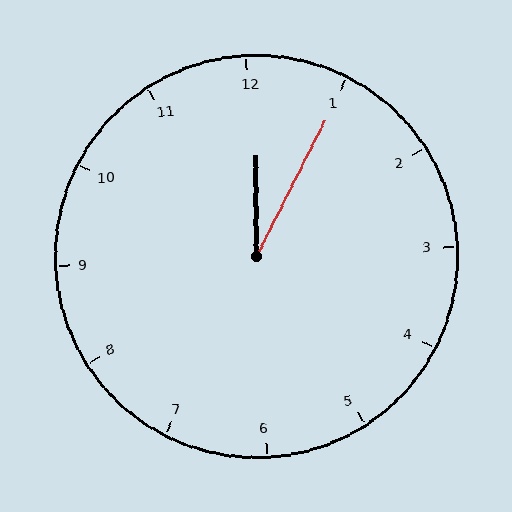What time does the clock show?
12:05.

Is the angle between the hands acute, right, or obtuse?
It is acute.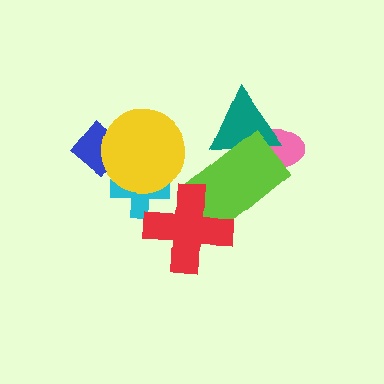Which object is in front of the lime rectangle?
The red cross is in front of the lime rectangle.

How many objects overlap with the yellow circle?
2 objects overlap with the yellow circle.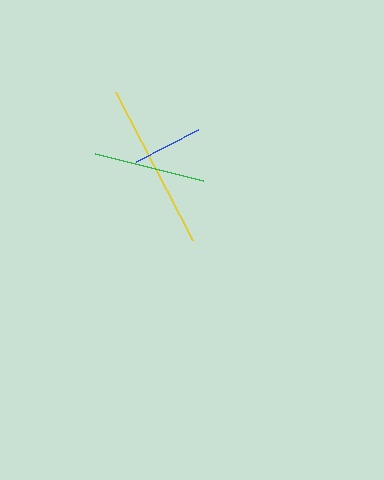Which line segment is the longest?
The yellow line is the longest at approximately 166 pixels.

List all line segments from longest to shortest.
From longest to shortest: yellow, green, blue.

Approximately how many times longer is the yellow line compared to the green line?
The yellow line is approximately 1.5 times the length of the green line.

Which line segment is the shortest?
The blue line is the shortest at approximately 69 pixels.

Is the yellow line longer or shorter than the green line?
The yellow line is longer than the green line.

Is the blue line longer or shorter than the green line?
The green line is longer than the blue line.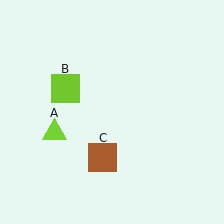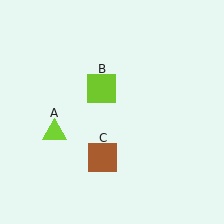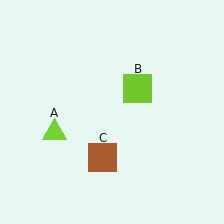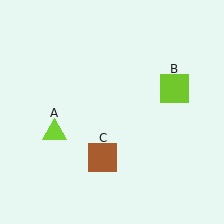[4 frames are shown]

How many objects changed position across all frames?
1 object changed position: lime square (object B).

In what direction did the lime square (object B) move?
The lime square (object B) moved right.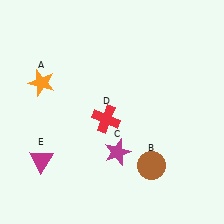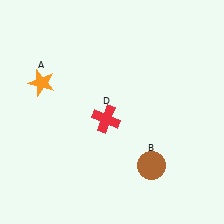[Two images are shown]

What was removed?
The magenta star (C), the magenta triangle (E) were removed in Image 2.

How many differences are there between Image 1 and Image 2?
There are 2 differences between the two images.